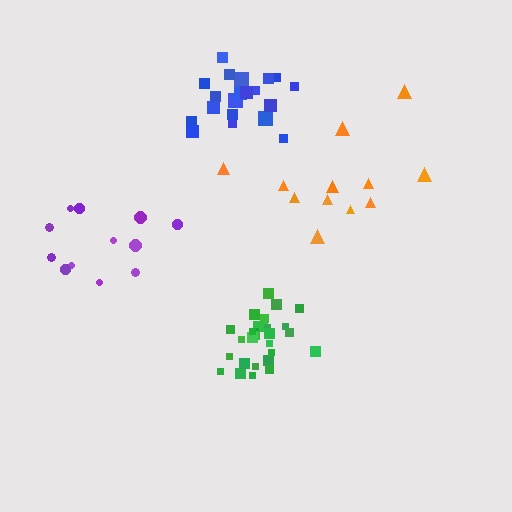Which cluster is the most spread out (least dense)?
Orange.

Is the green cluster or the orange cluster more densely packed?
Green.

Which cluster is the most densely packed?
Green.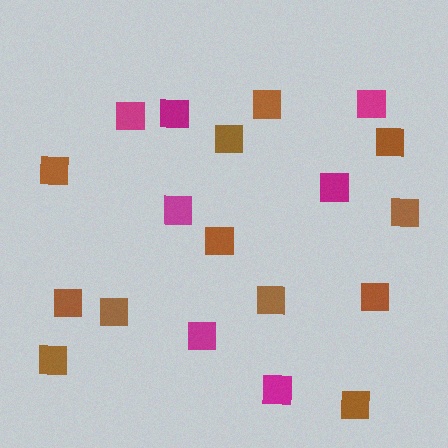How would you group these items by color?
There are 2 groups: one group of magenta squares (7) and one group of brown squares (12).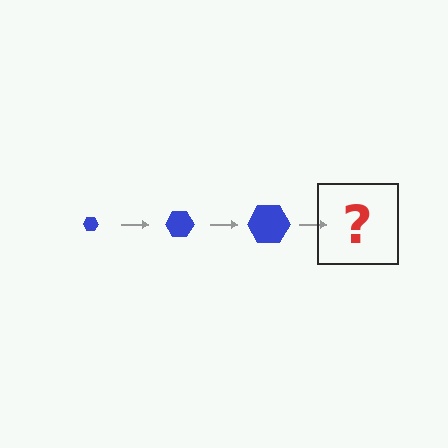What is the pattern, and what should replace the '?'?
The pattern is that the hexagon gets progressively larger each step. The '?' should be a blue hexagon, larger than the previous one.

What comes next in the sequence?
The next element should be a blue hexagon, larger than the previous one.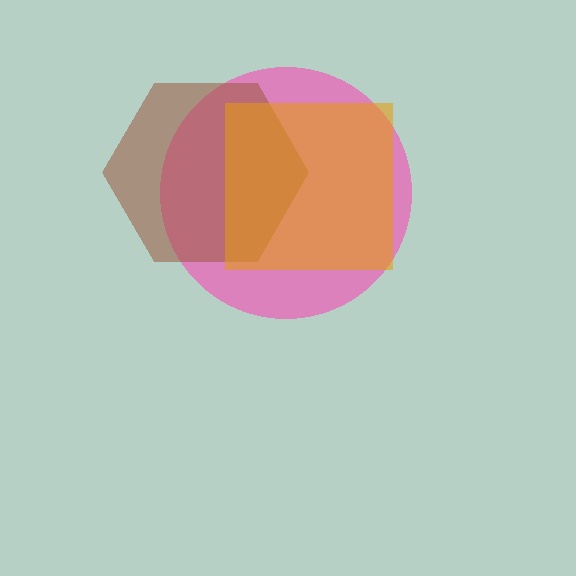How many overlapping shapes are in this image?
There are 3 overlapping shapes in the image.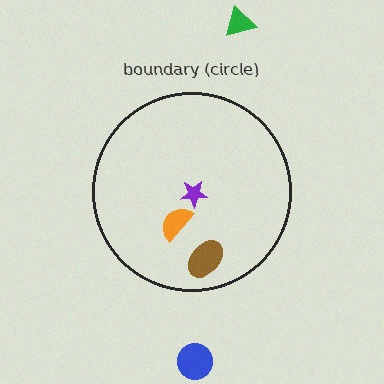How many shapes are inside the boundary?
3 inside, 2 outside.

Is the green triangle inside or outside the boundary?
Outside.